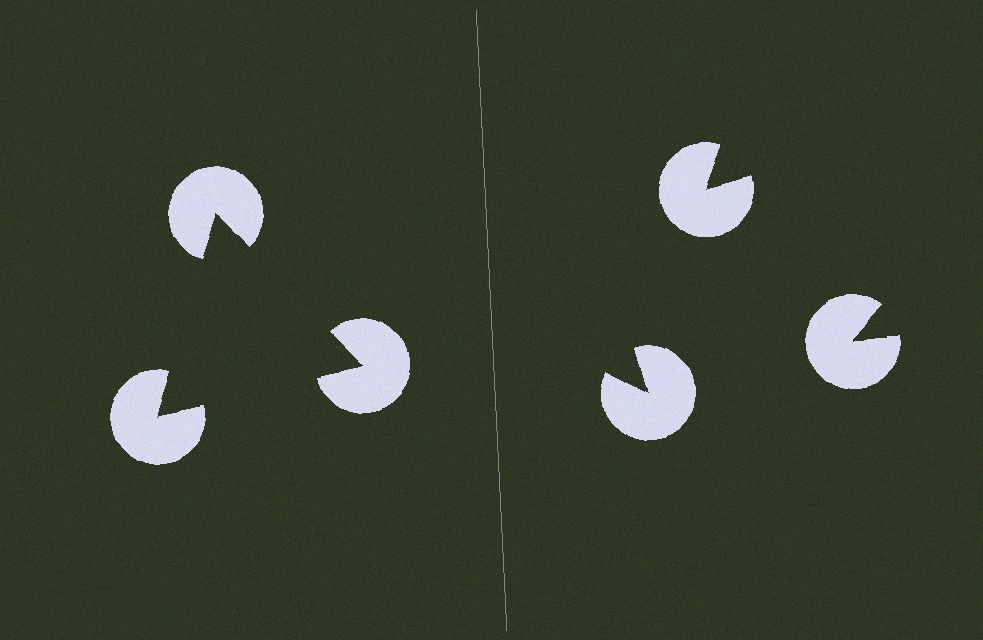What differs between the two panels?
The pac-man discs are positioned identically on both sides; only the wedge orientations differ. On the left they align to a triangle; on the right they are misaligned.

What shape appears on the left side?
An illusory triangle.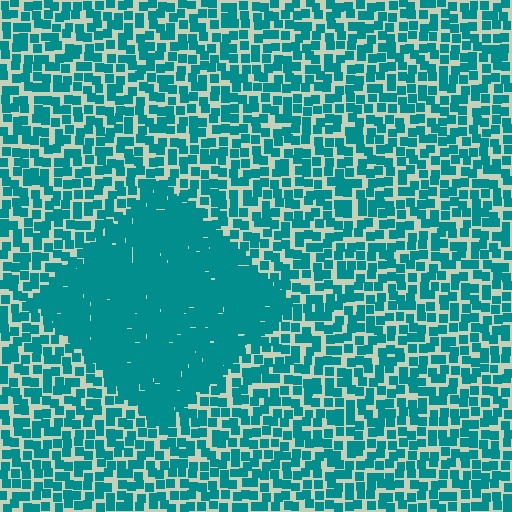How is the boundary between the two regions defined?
The boundary is defined by a change in element density (approximately 2.2x ratio). All elements are the same color, size, and shape.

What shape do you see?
I see a diamond.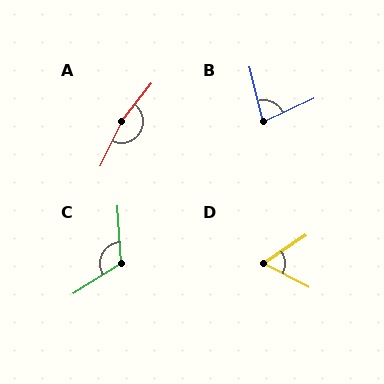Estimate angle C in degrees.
Approximately 119 degrees.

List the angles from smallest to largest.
D (62°), B (79°), C (119°), A (167°).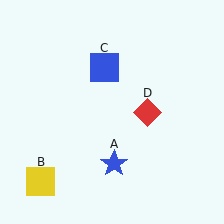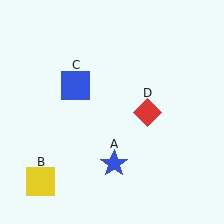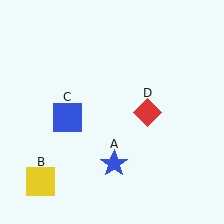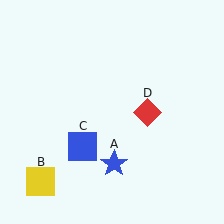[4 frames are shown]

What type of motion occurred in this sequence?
The blue square (object C) rotated counterclockwise around the center of the scene.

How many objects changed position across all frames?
1 object changed position: blue square (object C).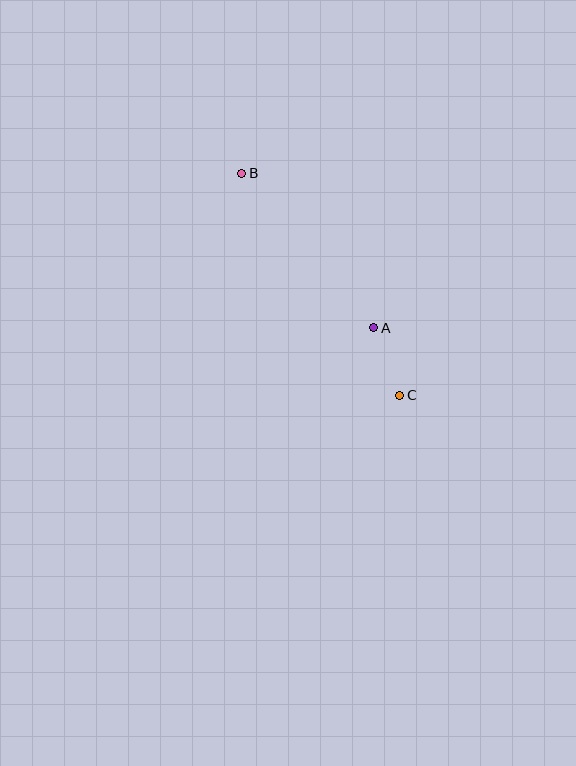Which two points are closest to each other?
Points A and C are closest to each other.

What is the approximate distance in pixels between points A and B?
The distance between A and B is approximately 203 pixels.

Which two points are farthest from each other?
Points B and C are farthest from each other.